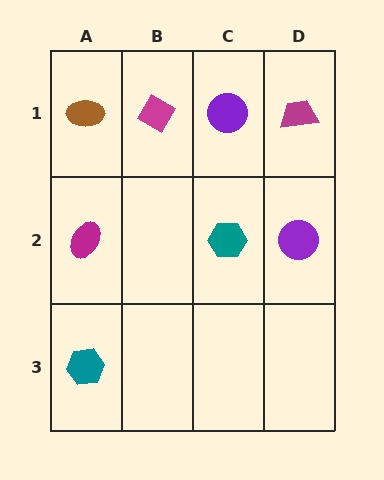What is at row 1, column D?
A magenta trapezoid.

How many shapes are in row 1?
4 shapes.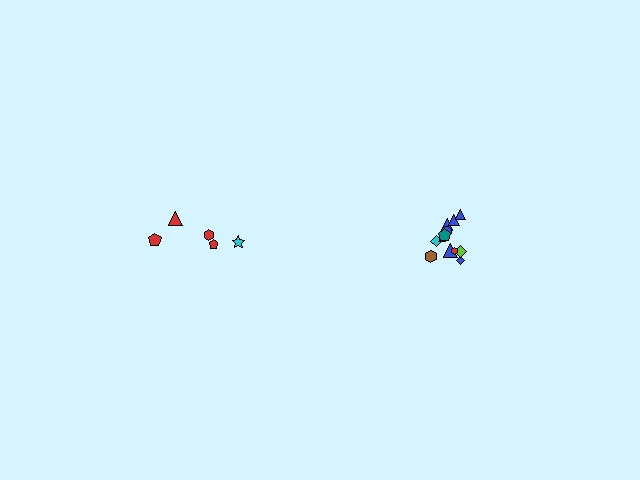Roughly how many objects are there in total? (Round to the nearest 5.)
Roughly 15 objects in total.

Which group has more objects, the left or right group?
The right group.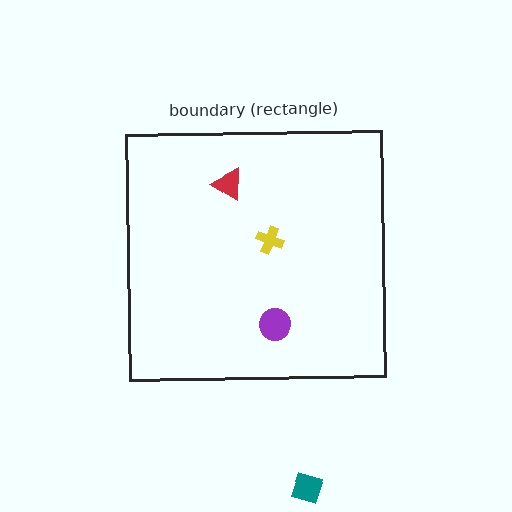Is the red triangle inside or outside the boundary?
Inside.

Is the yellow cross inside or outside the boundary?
Inside.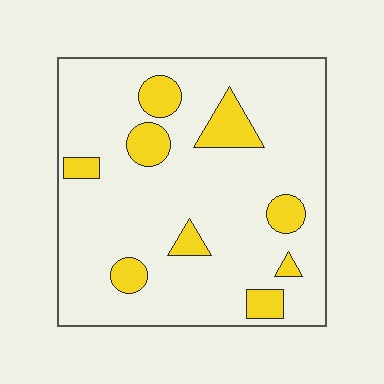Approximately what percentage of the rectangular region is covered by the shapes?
Approximately 15%.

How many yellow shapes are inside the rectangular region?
9.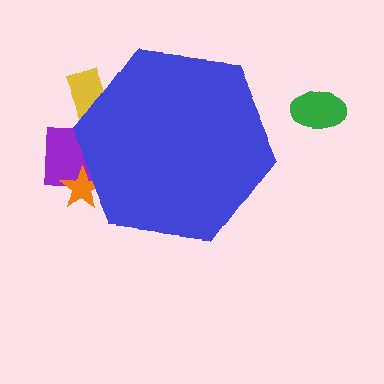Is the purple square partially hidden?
Yes, the purple square is partially hidden behind the blue hexagon.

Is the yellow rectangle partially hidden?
Yes, the yellow rectangle is partially hidden behind the blue hexagon.